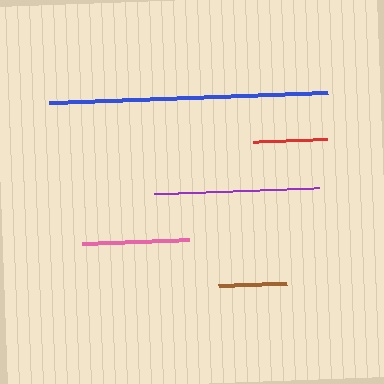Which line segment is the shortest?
The brown line is the shortest at approximately 68 pixels.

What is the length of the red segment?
The red segment is approximately 74 pixels long.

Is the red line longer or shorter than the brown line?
The red line is longer than the brown line.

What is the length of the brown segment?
The brown segment is approximately 68 pixels long.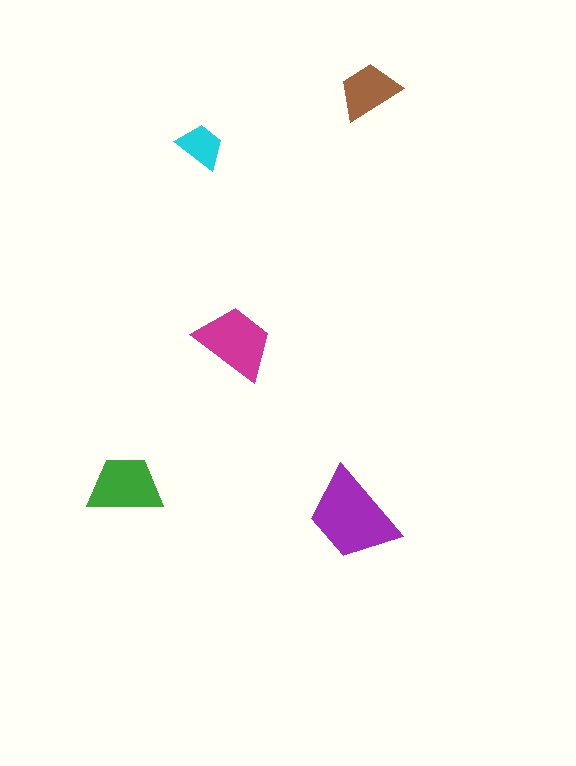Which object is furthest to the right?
The brown trapezoid is rightmost.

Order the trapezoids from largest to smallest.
the purple one, the magenta one, the green one, the brown one, the cyan one.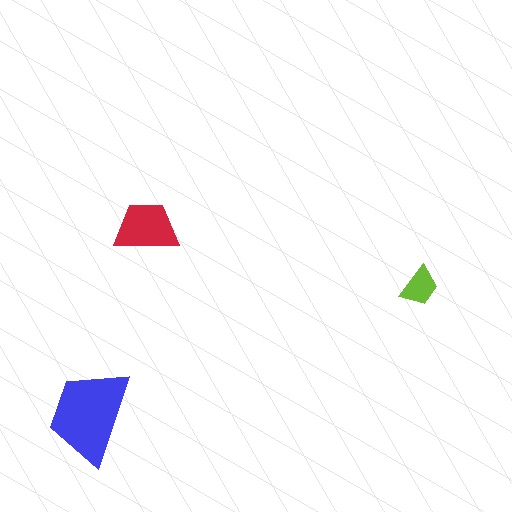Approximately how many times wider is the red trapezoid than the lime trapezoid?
About 1.5 times wider.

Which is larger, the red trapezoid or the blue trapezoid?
The blue one.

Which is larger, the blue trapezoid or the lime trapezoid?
The blue one.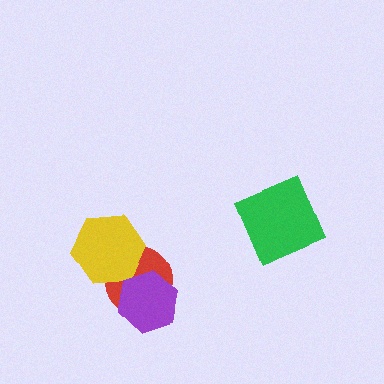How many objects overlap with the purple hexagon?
1 object overlaps with the purple hexagon.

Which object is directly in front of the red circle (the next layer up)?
The yellow hexagon is directly in front of the red circle.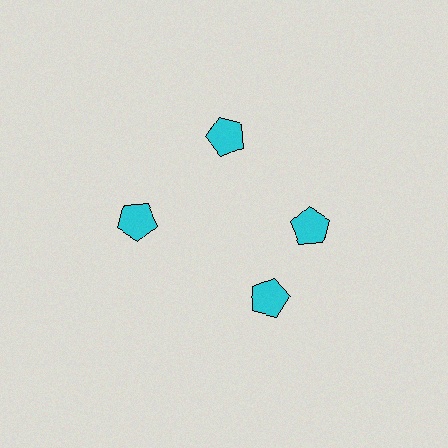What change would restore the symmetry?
The symmetry would be restored by rotating it back into even spacing with its neighbors so that all 4 pentagons sit at equal angles and equal distance from the center.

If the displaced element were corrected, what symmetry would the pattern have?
It would have 4-fold rotational symmetry — the pattern would map onto itself every 90 degrees.